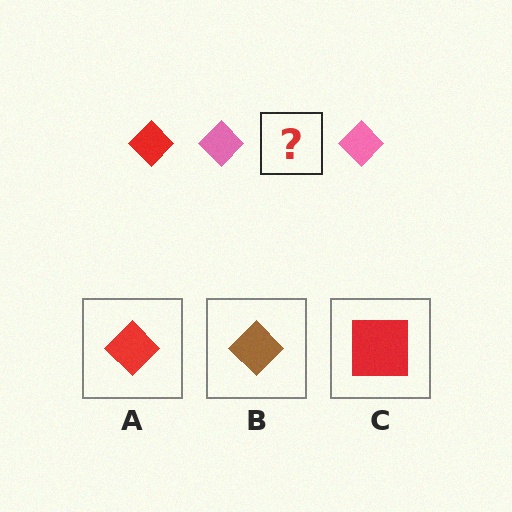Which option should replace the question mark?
Option A.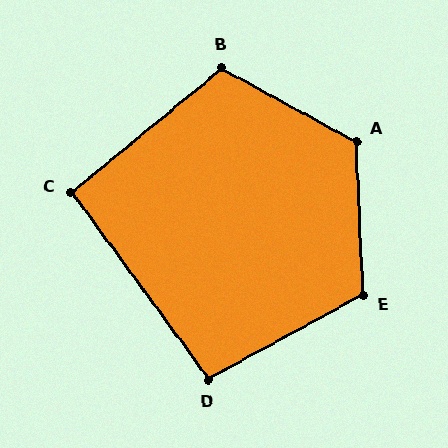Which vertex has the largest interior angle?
A, at approximately 121 degrees.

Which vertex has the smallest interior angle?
C, at approximately 93 degrees.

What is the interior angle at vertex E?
Approximately 116 degrees (obtuse).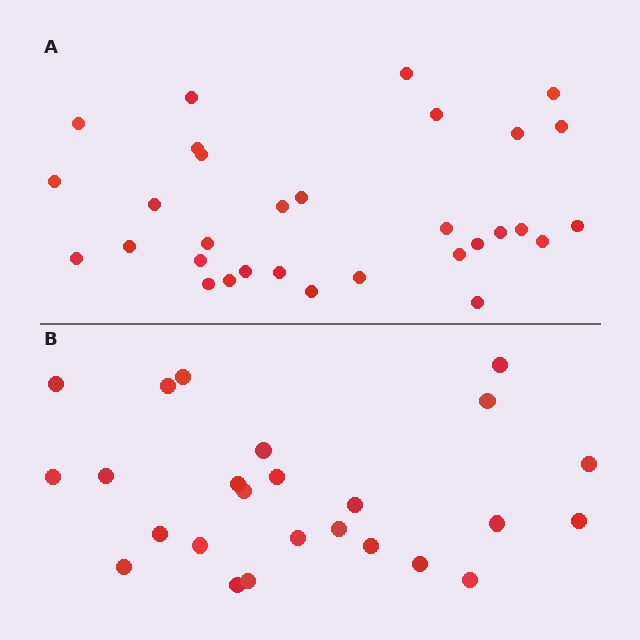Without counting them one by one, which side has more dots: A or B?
Region A (the top region) has more dots.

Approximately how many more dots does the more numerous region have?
Region A has about 6 more dots than region B.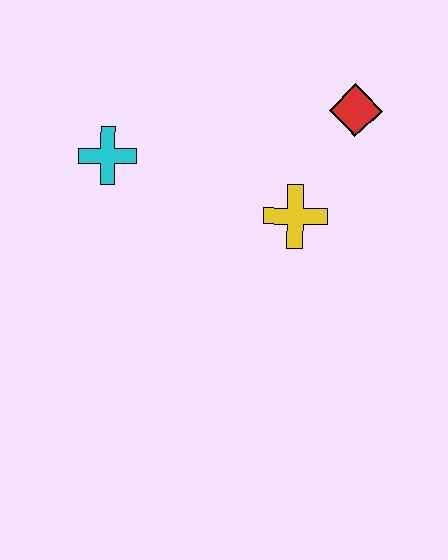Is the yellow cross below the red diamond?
Yes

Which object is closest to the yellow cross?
The red diamond is closest to the yellow cross.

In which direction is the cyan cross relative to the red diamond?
The cyan cross is to the left of the red diamond.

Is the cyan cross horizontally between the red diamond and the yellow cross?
No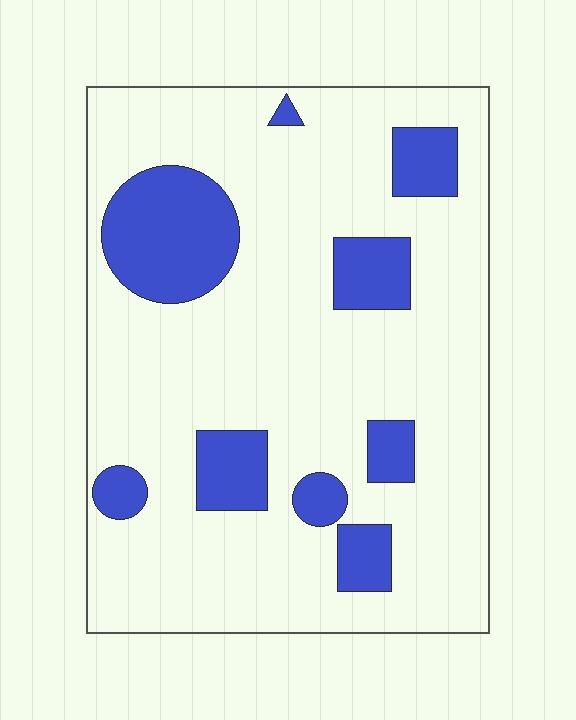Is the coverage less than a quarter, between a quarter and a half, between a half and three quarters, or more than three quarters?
Less than a quarter.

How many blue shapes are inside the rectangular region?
9.